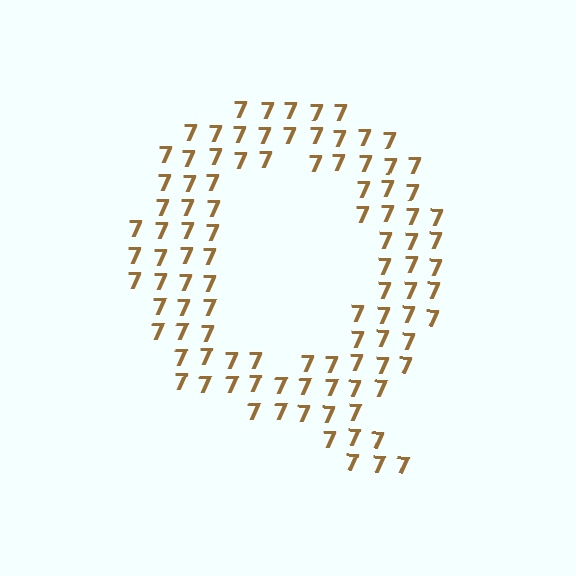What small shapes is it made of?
It is made of small digit 7's.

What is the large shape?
The large shape is the letter Q.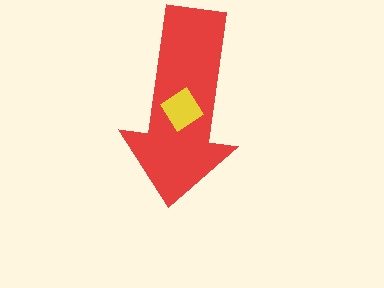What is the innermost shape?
The yellow diamond.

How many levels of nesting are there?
2.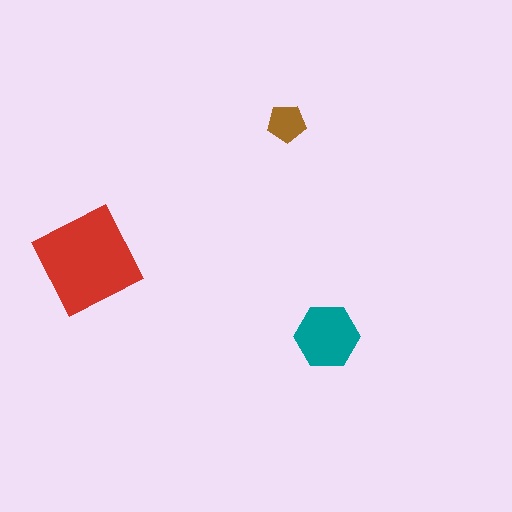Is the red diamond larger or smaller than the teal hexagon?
Larger.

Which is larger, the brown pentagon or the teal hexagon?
The teal hexagon.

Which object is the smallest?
The brown pentagon.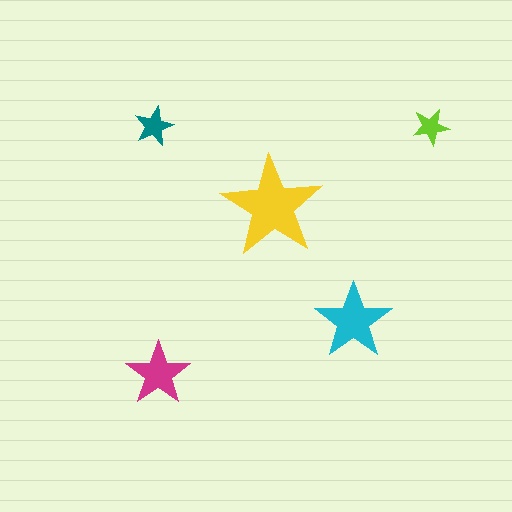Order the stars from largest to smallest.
the yellow one, the cyan one, the magenta one, the teal one, the lime one.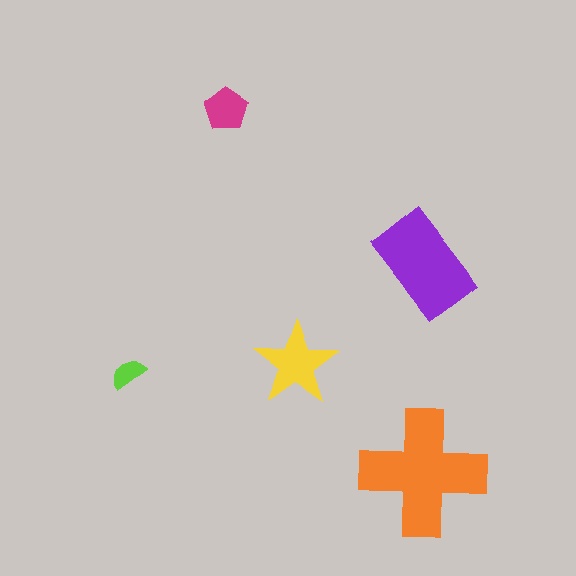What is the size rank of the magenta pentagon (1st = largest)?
4th.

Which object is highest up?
The magenta pentagon is topmost.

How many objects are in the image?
There are 5 objects in the image.